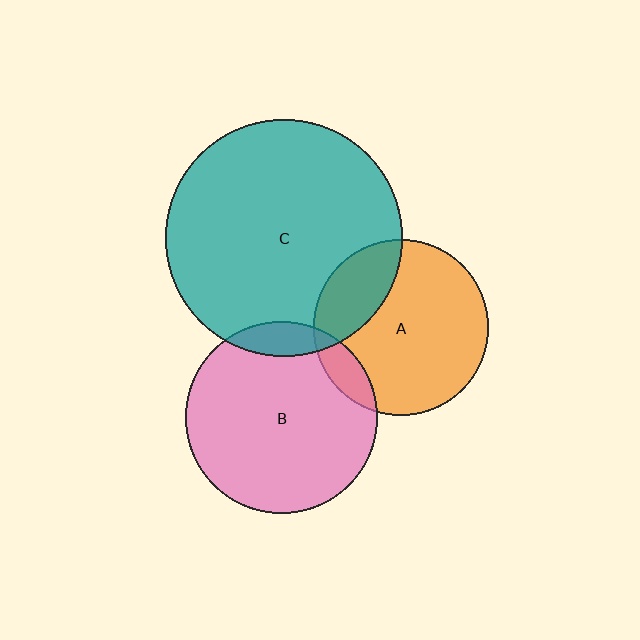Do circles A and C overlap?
Yes.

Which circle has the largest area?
Circle C (teal).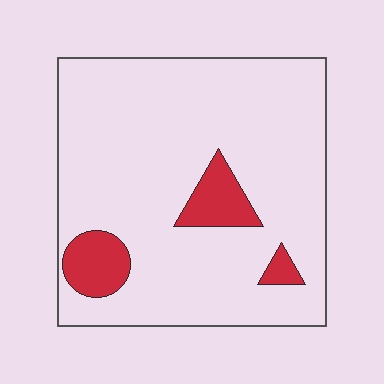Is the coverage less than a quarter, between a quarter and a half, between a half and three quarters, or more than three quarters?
Less than a quarter.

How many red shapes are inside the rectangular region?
3.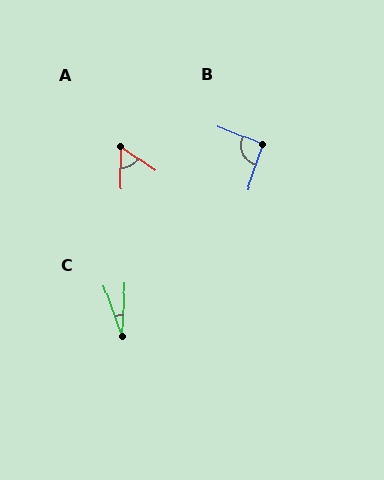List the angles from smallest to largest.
C (23°), A (55°), B (95°).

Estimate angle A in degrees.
Approximately 55 degrees.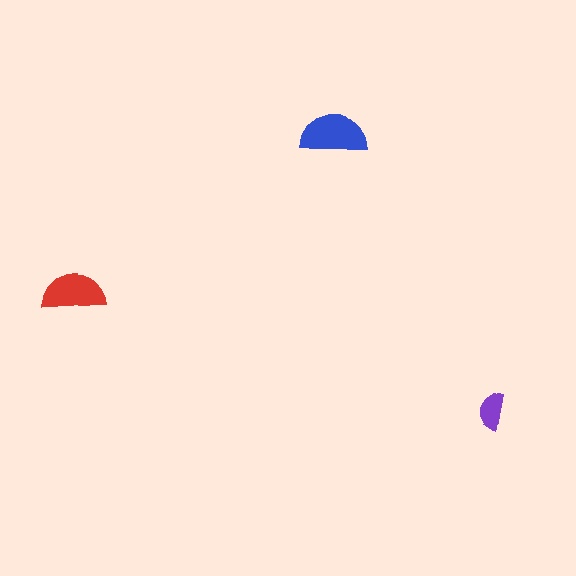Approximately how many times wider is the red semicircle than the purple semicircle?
About 1.5 times wider.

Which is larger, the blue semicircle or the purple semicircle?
The blue one.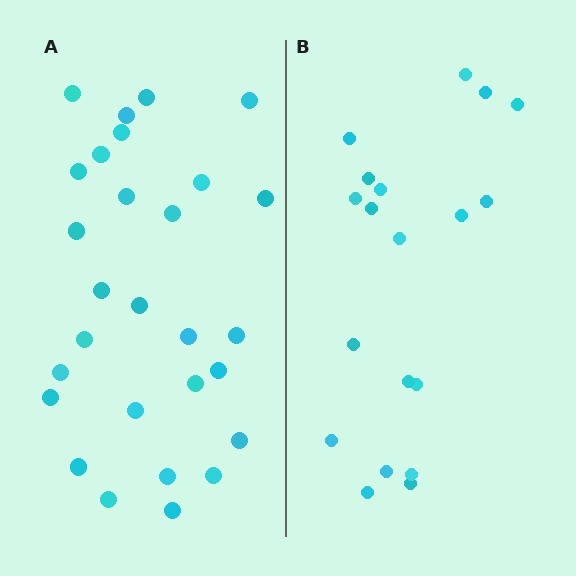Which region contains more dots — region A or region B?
Region A (the left region) has more dots.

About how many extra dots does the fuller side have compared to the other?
Region A has roughly 8 or so more dots than region B.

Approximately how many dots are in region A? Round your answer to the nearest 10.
About 30 dots. (The exact count is 28, which rounds to 30.)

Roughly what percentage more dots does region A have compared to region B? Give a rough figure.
About 45% more.